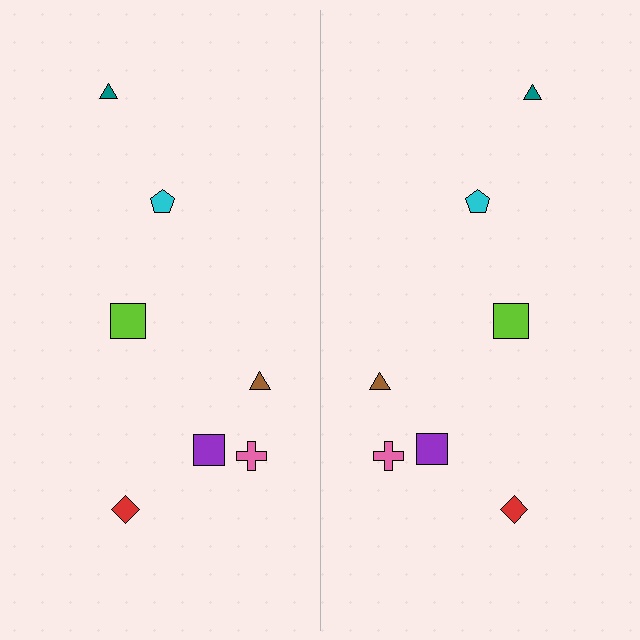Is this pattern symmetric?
Yes, this pattern has bilateral (reflection) symmetry.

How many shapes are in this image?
There are 14 shapes in this image.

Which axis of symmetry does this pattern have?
The pattern has a vertical axis of symmetry running through the center of the image.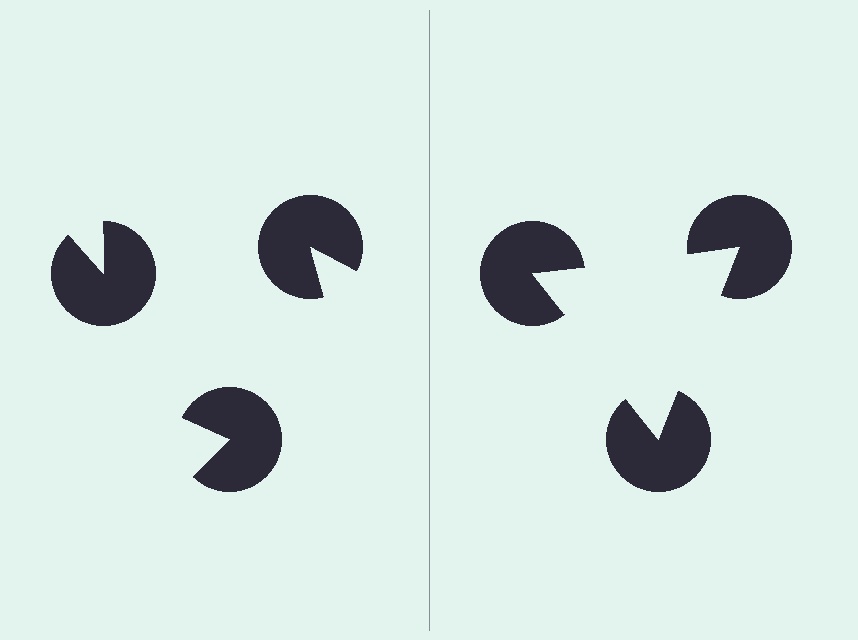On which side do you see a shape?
An illusory triangle appears on the right side. On the left side the wedge cuts are rotated, so no coherent shape forms.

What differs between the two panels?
The pac-man discs are positioned identically on both sides; only the wedge orientations differ. On the right they align to a triangle; on the left they are misaligned.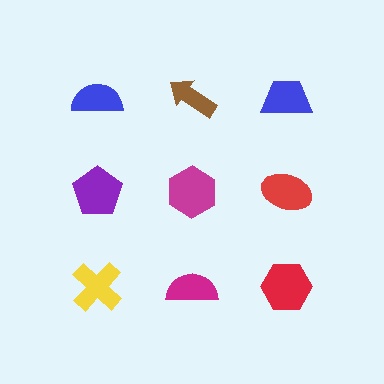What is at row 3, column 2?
A magenta semicircle.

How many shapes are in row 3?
3 shapes.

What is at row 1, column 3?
A blue trapezoid.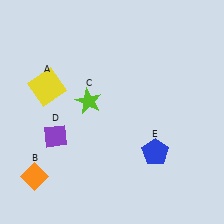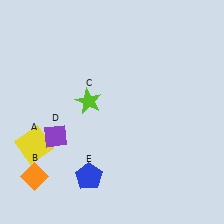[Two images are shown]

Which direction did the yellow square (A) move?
The yellow square (A) moved down.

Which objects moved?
The objects that moved are: the yellow square (A), the blue pentagon (E).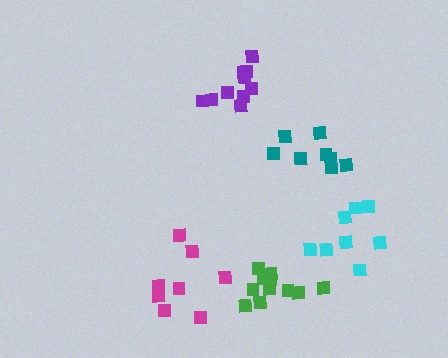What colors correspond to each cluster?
The clusters are colored: cyan, teal, magenta, green, purple.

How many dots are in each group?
Group 1: 8 dots, Group 2: 8 dots, Group 3: 8 dots, Group 4: 11 dots, Group 5: 10 dots (45 total).